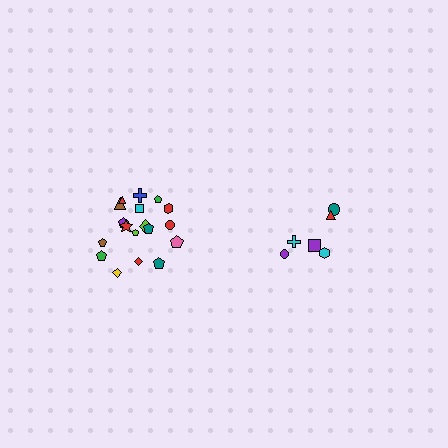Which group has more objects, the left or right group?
The left group.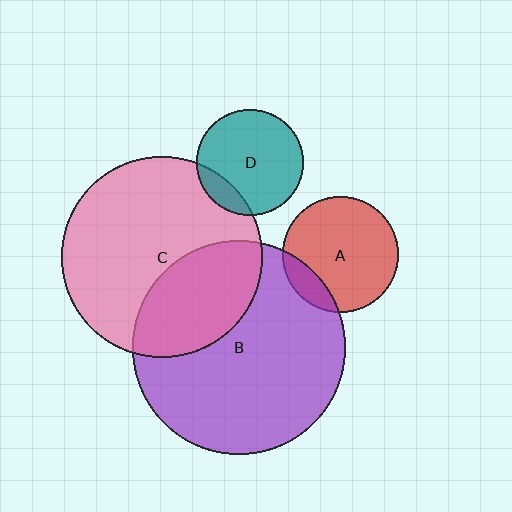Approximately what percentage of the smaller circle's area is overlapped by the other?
Approximately 15%.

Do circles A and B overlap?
Yes.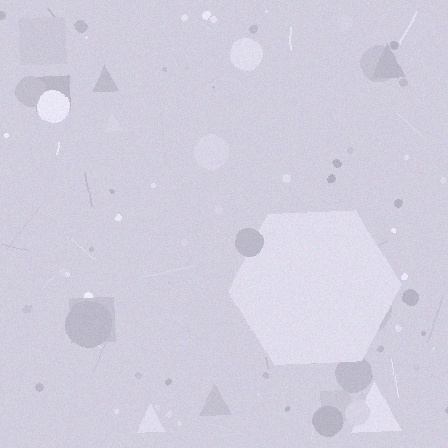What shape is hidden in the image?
A hexagon is hidden in the image.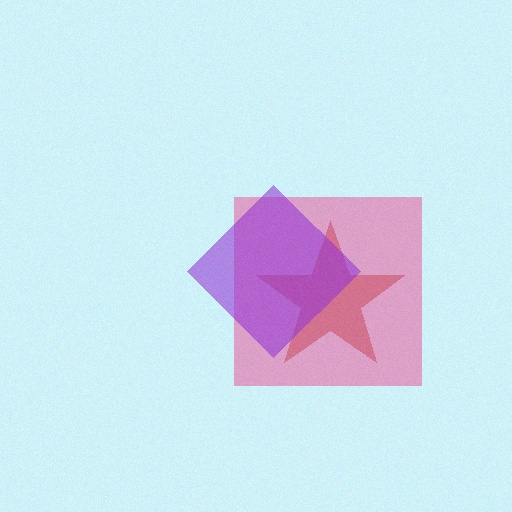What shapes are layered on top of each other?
The layered shapes are: a brown star, a pink square, a purple diamond.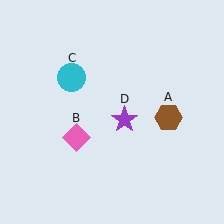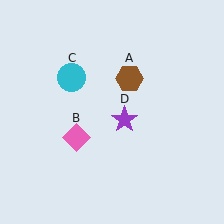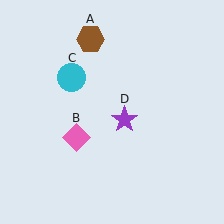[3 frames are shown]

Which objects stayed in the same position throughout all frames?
Pink diamond (object B) and cyan circle (object C) and purple star (object D) remained stationary.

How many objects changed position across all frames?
1 object changed position: brown hexagon (object A).